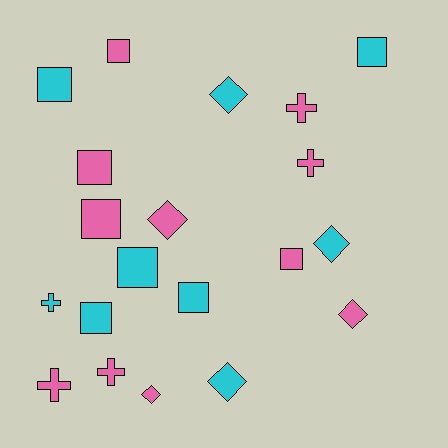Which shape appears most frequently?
Square, with 9 objects.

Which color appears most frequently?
Pink, with 11 objects.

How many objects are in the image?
There are 20 objects.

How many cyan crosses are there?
There is 1 cyan cross.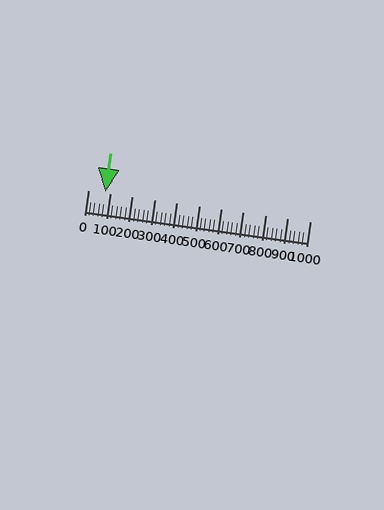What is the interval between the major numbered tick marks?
The major tick marks are spaced 100 units apart.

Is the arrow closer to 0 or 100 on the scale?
The arrow is closer to 100.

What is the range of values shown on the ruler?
The ruler shows values from 0 to 1000.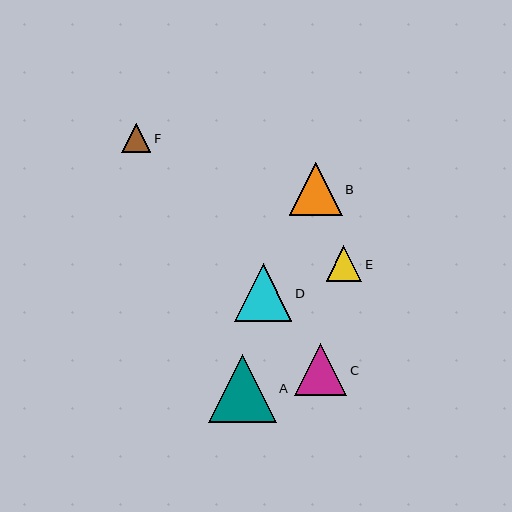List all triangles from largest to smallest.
From largest to smallest: A, D, B, C, E, F.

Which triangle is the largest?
Triangle A is the largest with a size of approximately 68 pixels.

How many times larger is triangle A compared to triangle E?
Triangle A is approximately 1.9 times the size of triangle E.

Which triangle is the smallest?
Triangle F is the smallest with a size of approximately 29 pixels.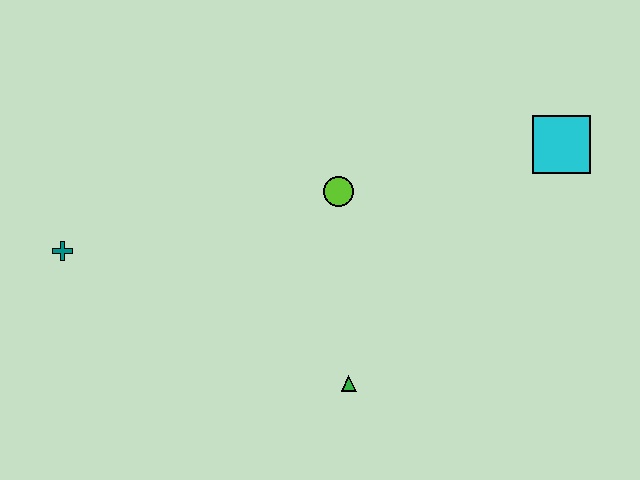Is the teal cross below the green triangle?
No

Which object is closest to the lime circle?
The green triangle is closest to the lime circle.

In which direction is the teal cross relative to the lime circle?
The teal cross is to the left of the lime circle.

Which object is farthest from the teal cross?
The cyan square is farthest from the teal cross.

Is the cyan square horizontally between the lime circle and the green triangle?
No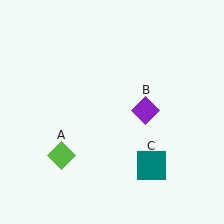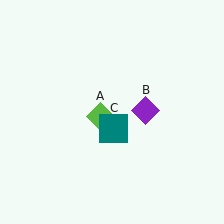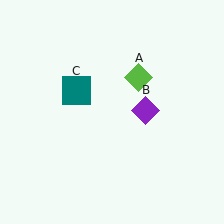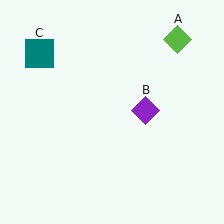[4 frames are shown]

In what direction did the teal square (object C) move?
The teal square (object C) moved up and to the left.